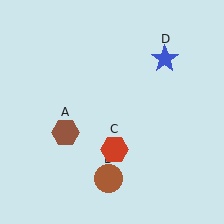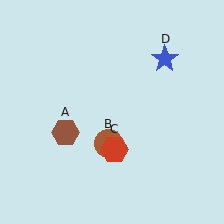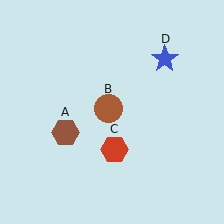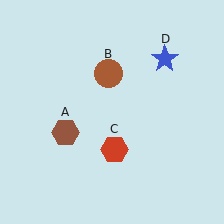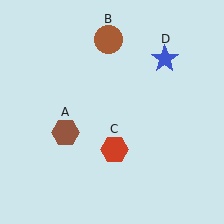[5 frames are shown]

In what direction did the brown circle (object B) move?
The brown circle (object B) moved up.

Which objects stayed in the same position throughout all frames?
Brown hexagon (object A) and red hexagon (object C) and blue star (object D) remained stationary.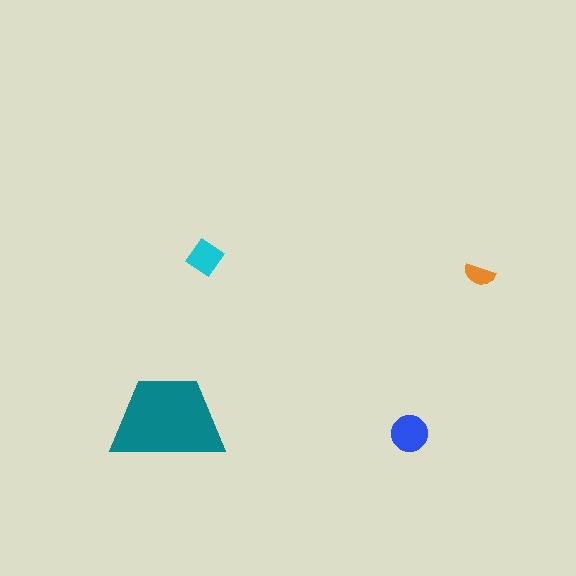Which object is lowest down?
The blue circle is bottommost.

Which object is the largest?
The teal trapezoid.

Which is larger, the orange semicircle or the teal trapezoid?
The teal trapezoid.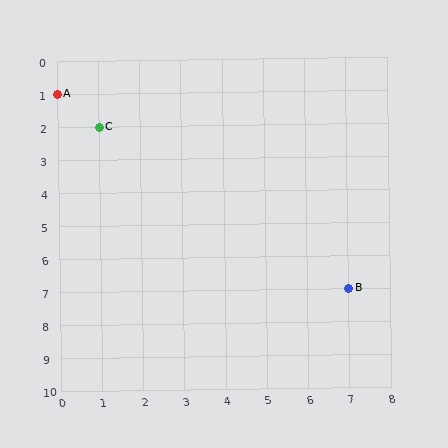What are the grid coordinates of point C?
Point C is at grid coordinates (1, 2).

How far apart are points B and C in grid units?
Points B and C are 6 columns and 5 rows apart (about 7.8 grid units diagonally).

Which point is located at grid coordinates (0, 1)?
Point A is at (0, 1).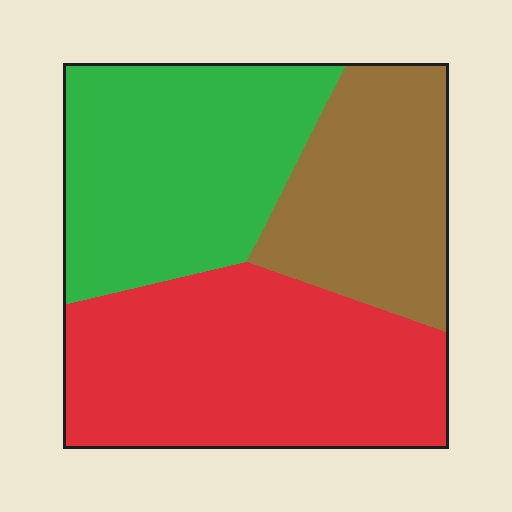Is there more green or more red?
Red.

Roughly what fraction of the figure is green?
Green takes up about one third (1/3) of the figure.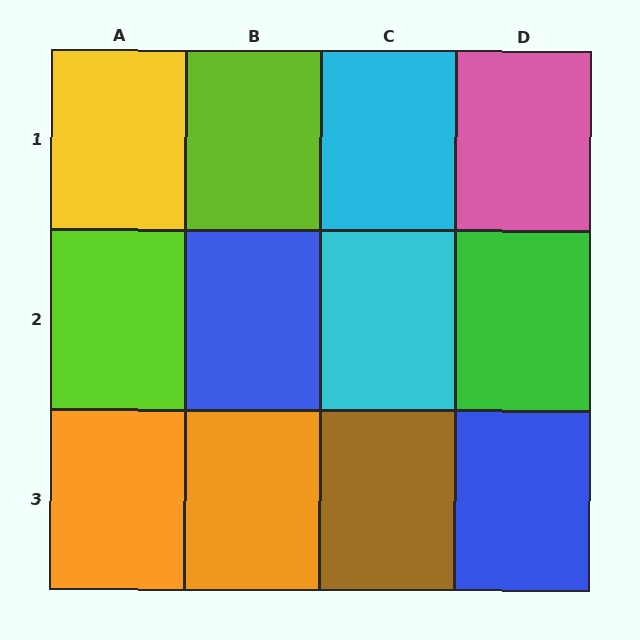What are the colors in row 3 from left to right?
Orange, orange, brown, blue.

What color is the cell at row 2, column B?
Blue.